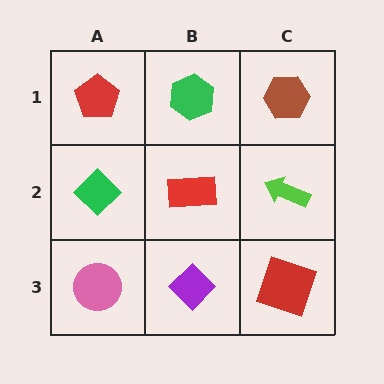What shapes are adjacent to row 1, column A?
A green diamond (row 2, column A), a green hexagon (row 1, column B).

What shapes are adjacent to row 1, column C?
A lime arrow (row 2, column C), a green hexagon (row 1, column B).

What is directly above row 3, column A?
A green diamond.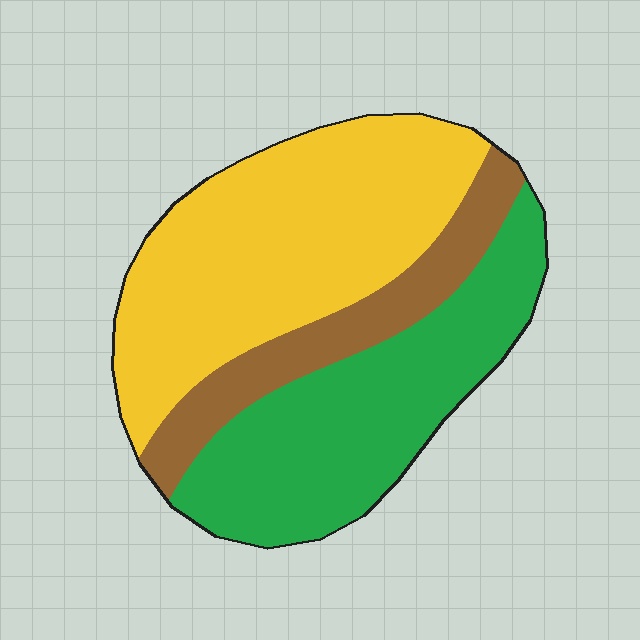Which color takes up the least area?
Brown, at roughly 15%.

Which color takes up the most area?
Yellow, at roughly 45%.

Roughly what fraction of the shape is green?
Green takes up about three eighths (3/8) of the shape.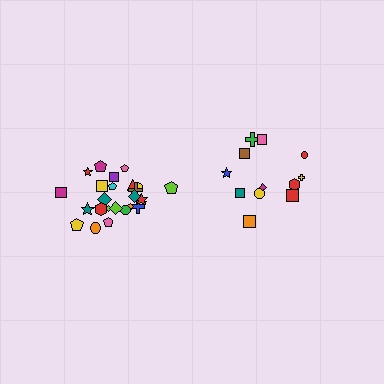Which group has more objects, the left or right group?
The left group.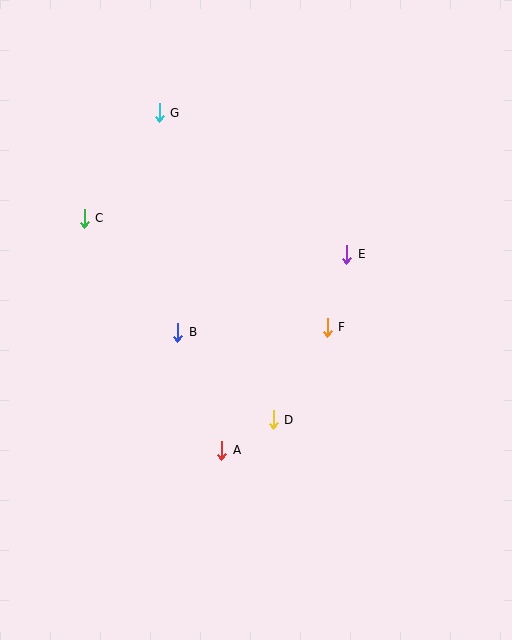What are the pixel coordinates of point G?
Point G is at (159, 113).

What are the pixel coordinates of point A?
Point A is at (222, 450).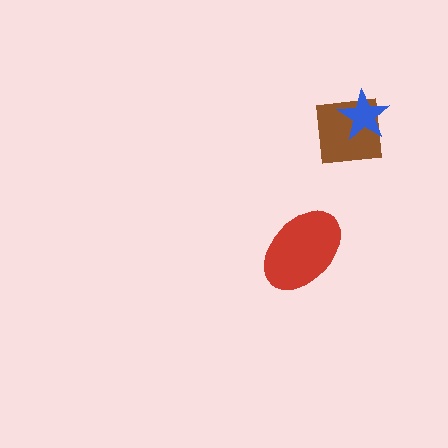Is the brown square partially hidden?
Yes, it is partially covered by another shape.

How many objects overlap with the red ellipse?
0 objects overlap with the red ellipse.